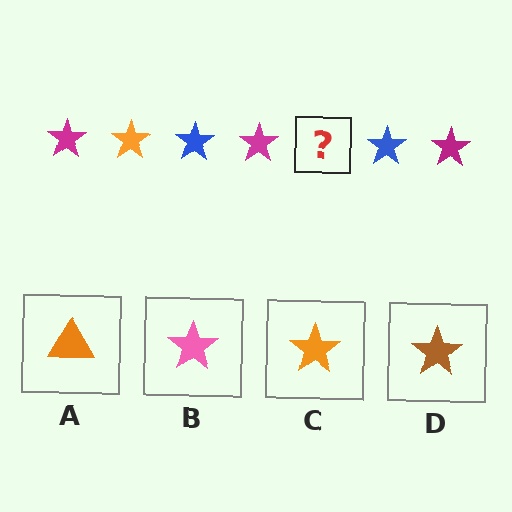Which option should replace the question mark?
Option C.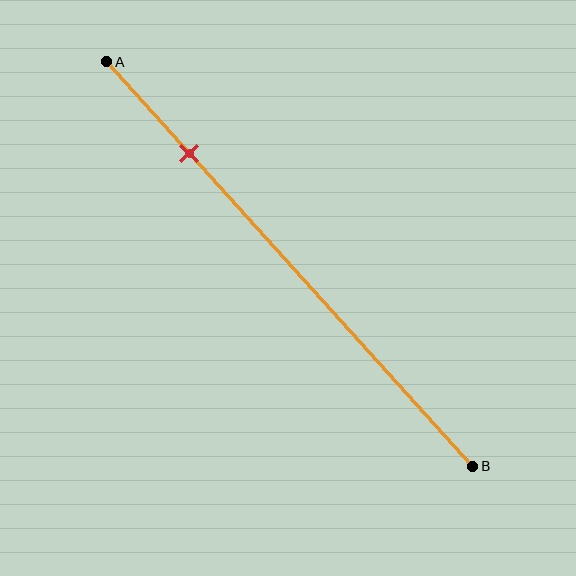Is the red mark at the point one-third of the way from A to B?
No, the mark is at about 25% from A, not at the 33% one-third point.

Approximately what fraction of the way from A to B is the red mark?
The red mark is approximately 25% of the way from A to B.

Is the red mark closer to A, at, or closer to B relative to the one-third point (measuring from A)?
The red mark is closer to point A than the one-third point of segment AB.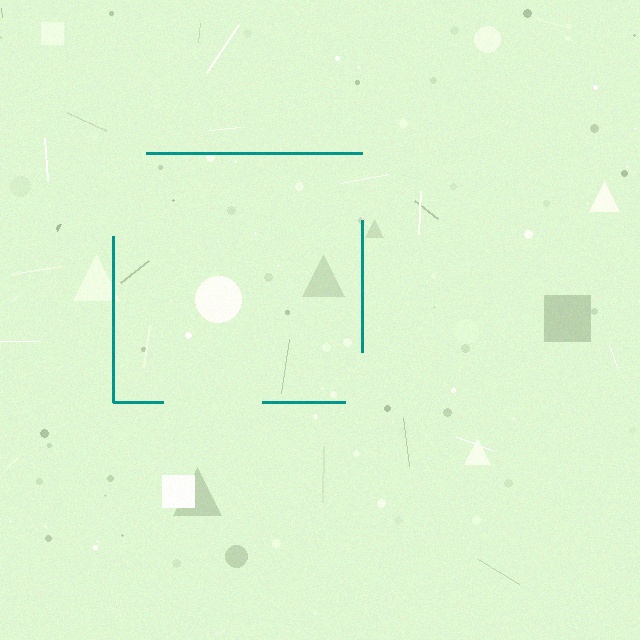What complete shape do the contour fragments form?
The contour fragments form a square.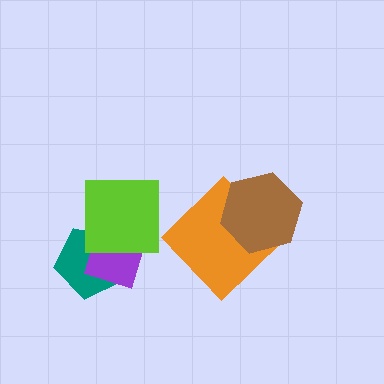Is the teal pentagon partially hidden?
Yes, it is partially covered by another shape.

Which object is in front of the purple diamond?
The lime square is in front of the purple diamond.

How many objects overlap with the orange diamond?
1 object overlaps with the orange diamond.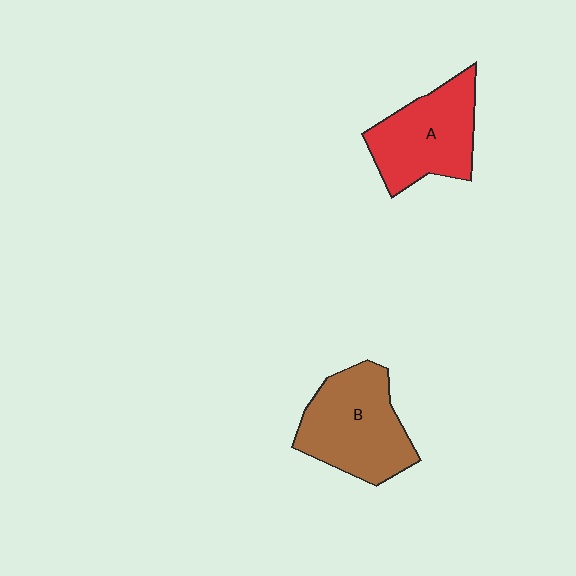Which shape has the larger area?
Shape B (brown).